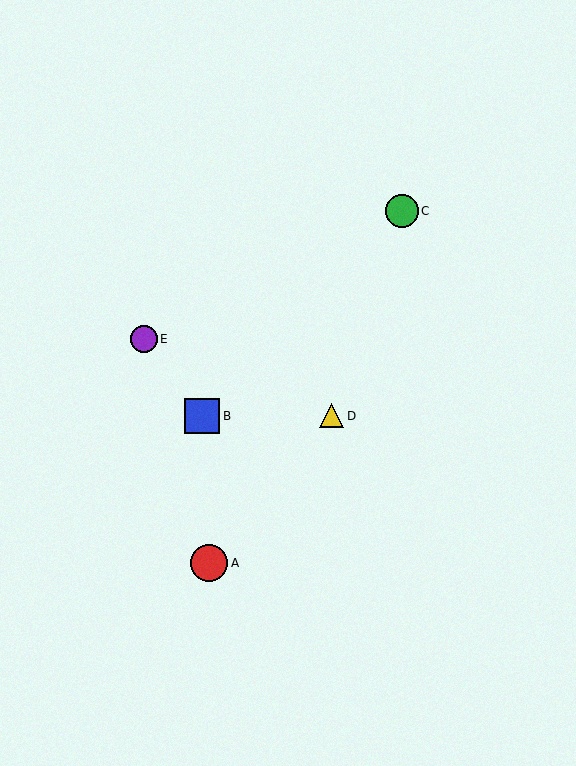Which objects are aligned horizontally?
Objects B, D are aligned horizontally.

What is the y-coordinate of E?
Object E is at y≈339.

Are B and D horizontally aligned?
Yes, both are at y≈416.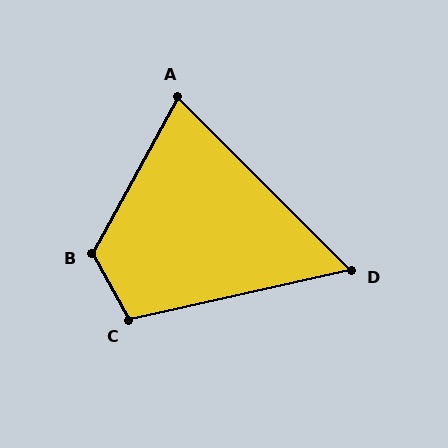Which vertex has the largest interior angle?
B, at approximately 122 degrees.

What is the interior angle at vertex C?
Approximately 106 degrees (obtuse).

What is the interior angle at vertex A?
Approximately 74 degrees (acute).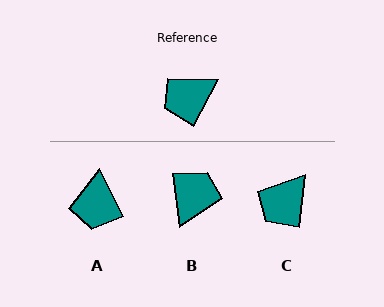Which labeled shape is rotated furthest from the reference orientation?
B, about 145 degrees away.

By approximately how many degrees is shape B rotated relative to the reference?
Approximately 145 degrees clockwise.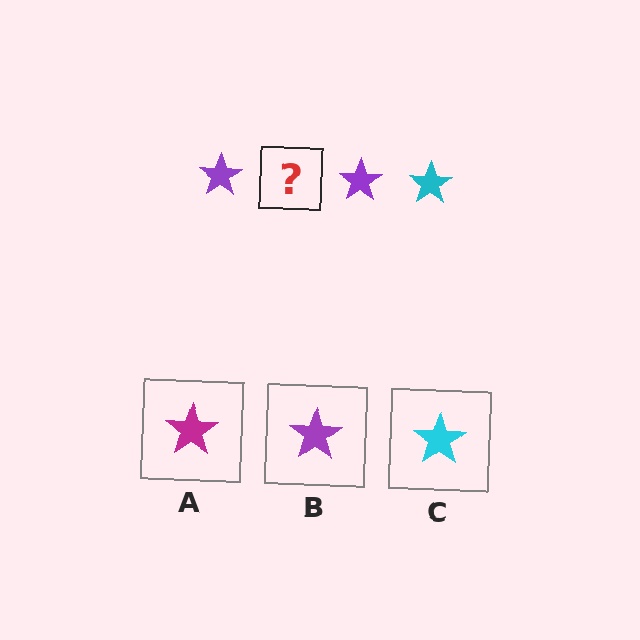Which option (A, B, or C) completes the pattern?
C.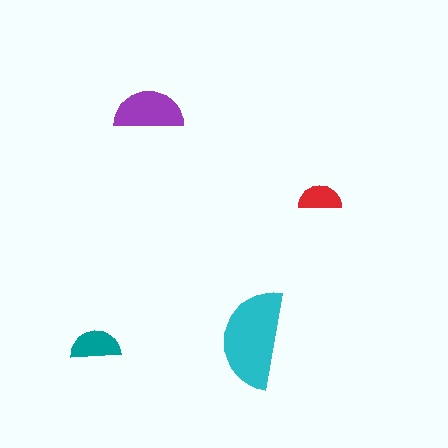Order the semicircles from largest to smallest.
the cyan one, the purple one, the teal one, the red one.